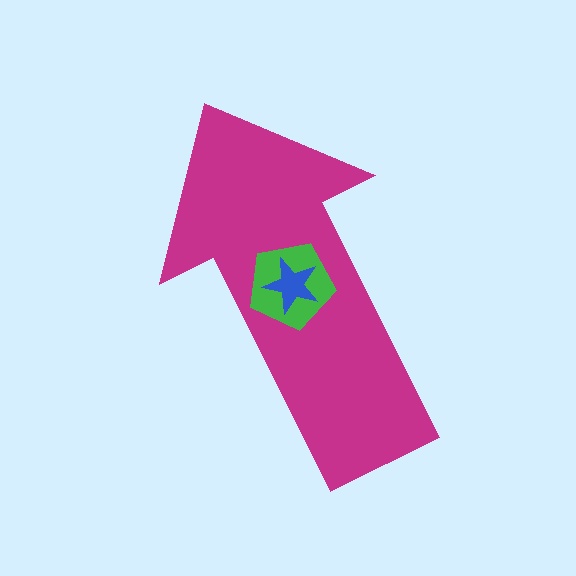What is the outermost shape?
The magenta arrow.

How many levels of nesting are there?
3.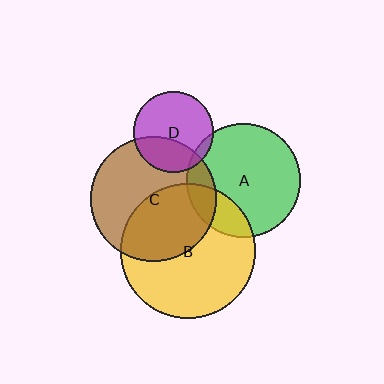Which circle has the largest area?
Circle B (yellow).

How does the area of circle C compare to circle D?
Approximately 2.4 times.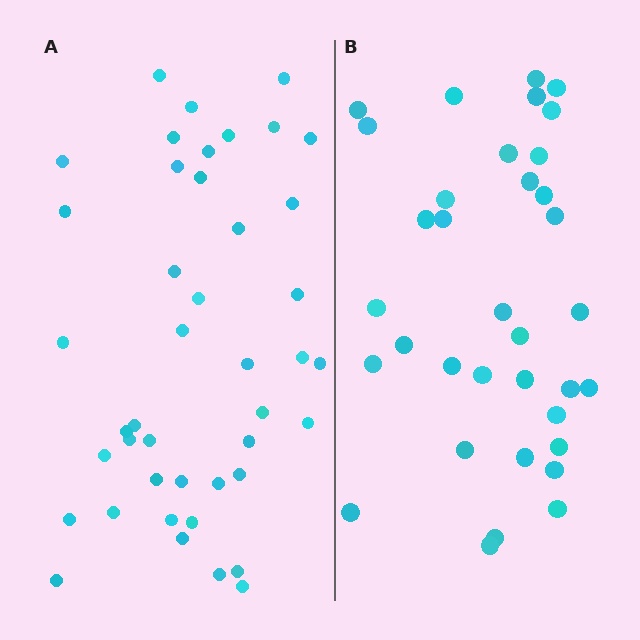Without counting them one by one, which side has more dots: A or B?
Region A (the left region) has more dots.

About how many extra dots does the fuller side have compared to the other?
Region A has roughly 8 or so more dots than region B.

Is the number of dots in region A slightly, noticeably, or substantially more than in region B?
Region A has only slightly more — the two regions are fairly close. The ratio is roughly 1.2 to 1.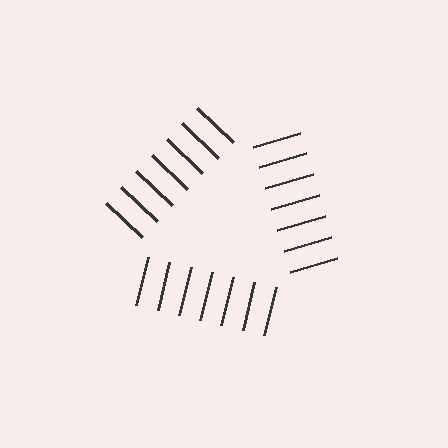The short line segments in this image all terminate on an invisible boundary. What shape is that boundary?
An illusory triangle — the line segments terminate on its edges but no continuous stroke is drawn.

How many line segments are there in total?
21 — 7 along each of the 3 edges.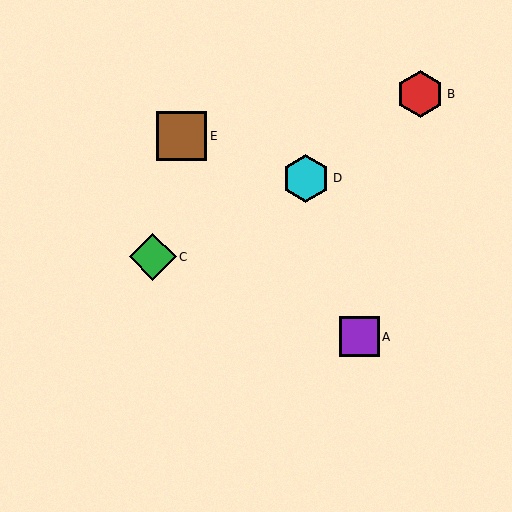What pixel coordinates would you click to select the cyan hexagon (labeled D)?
Click at (306, 178) to select the cyan hexagon D.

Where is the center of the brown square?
The center of the brown square is at (182, 136).